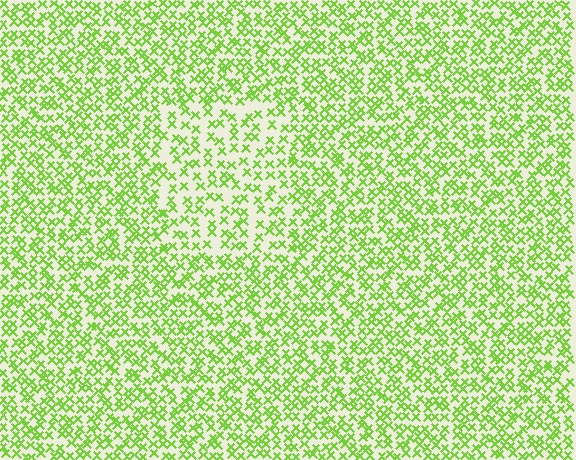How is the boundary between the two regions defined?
The boundary is defined by a change in element density (approximately 1.6x ratio). All elements are the same color, size, and shape.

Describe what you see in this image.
The image contains small lime elements arranged at two different densities. A rectangle-shaped region is visible where the elements are less densely packed than the surrounding area.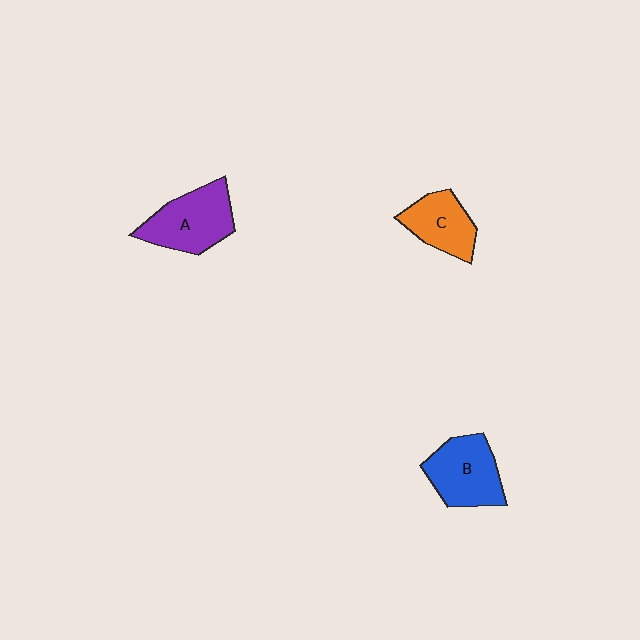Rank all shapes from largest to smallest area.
From largest to smallest: A (purple), B (blue), C (orange).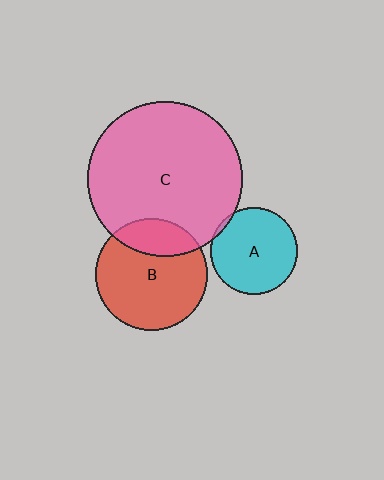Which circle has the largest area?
Circle C (pink).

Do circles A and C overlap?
Yes.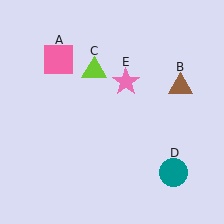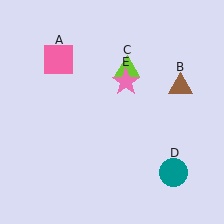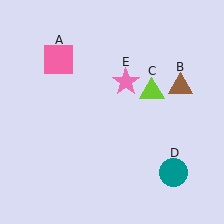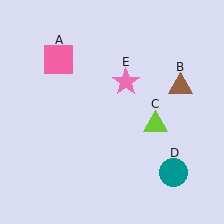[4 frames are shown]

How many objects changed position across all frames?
1 object changed position: lime triangle (object C).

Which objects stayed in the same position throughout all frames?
Pink square (object A) and brown triangle (object B) and teal circle (object D) and pink star (object E) remained stationary.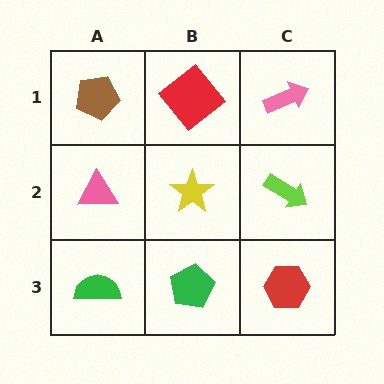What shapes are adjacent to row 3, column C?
A lime arrow (row 2, column C), a green pentagon (row 3, column B).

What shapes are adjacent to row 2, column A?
A brown pentagon (row 1, column A), a green semicircle (row 3, column A), a yellow star (row 2, column B).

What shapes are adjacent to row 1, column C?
A lime arrow (row 2, column C), a red diamond (row 1, column B).